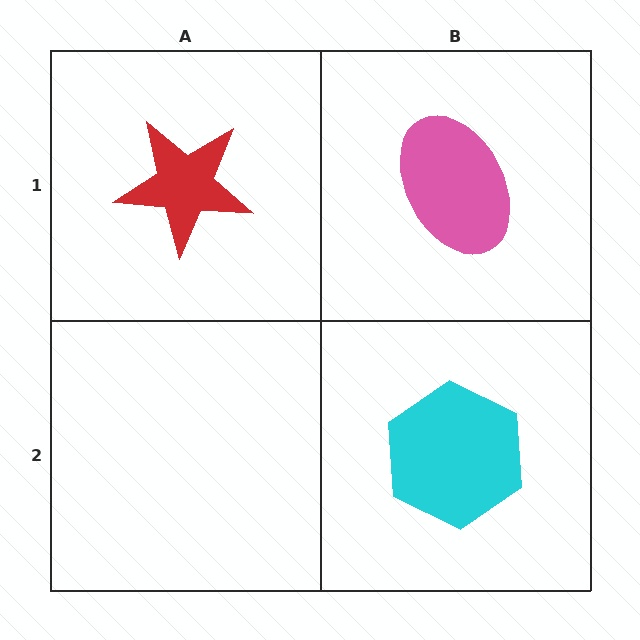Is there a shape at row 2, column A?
No, that cell is empty.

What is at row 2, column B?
A cyan hexagon.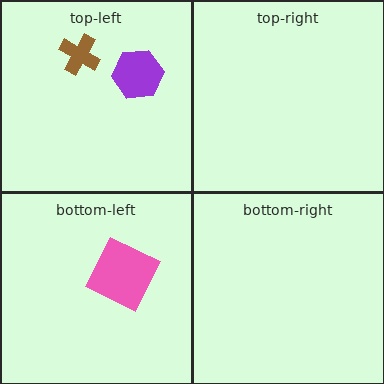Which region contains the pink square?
The bottom-left region.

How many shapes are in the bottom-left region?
1.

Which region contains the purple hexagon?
The top-left region.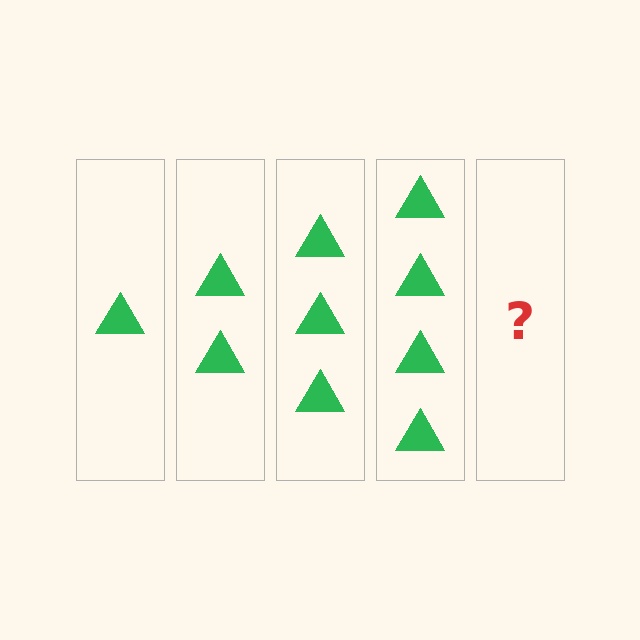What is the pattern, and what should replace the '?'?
The pattern is that each step adds one more triangle. The '?' should be 5 triangles.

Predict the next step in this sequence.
The next step is 5 triangles.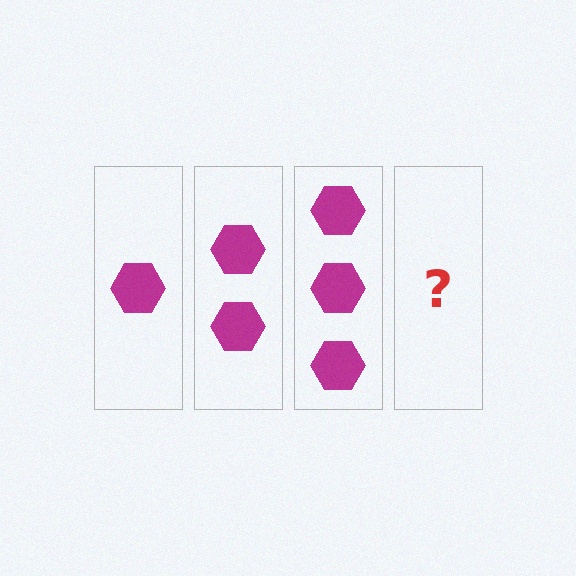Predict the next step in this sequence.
The next step is 4 hexagons.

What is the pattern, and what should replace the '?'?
The pattern is that each step adds one more hexagon. The '?' should be 4 hexagons.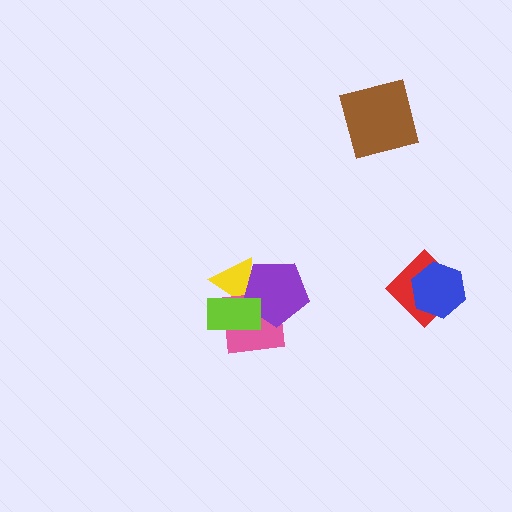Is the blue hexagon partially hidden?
No, no other shape covers it.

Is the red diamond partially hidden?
Yes, it is partially covered by another shape.